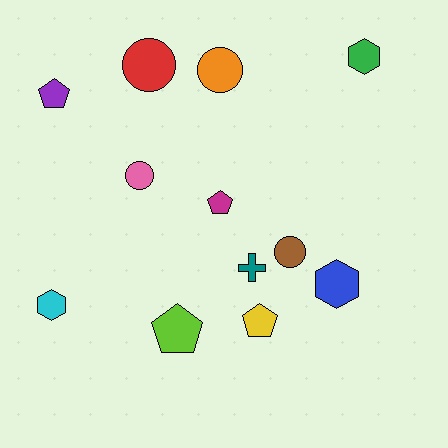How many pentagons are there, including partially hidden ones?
There are 4 pentagons.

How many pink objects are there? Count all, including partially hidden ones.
There is 1 pink object.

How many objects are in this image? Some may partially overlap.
There are 12 objects.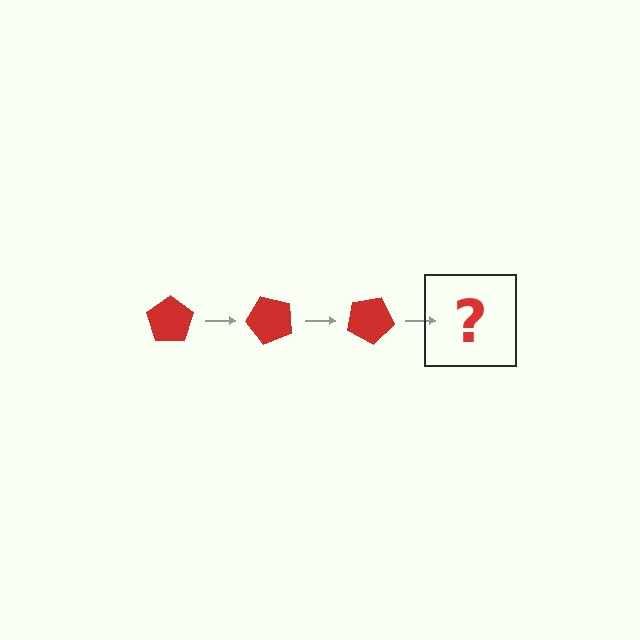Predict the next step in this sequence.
The next step is a red pentagon rotated 150 degrees.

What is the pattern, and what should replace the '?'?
The pattern is that the pentagon rotates 50 degrees each step. The '?' should be a red pentagon rotated 150 degrees.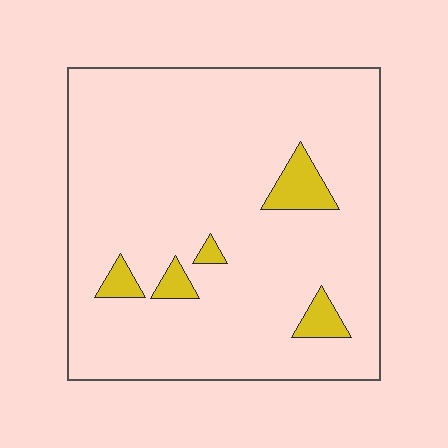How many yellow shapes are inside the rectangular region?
5.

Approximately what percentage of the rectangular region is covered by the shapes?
Approximately 5%.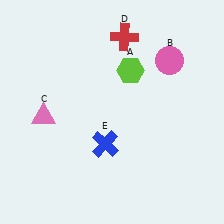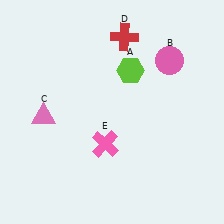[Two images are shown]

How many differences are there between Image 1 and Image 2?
There is 1 difference between the two images.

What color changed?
The cross (E) changed from blue in Image 1 to pink in Image 2.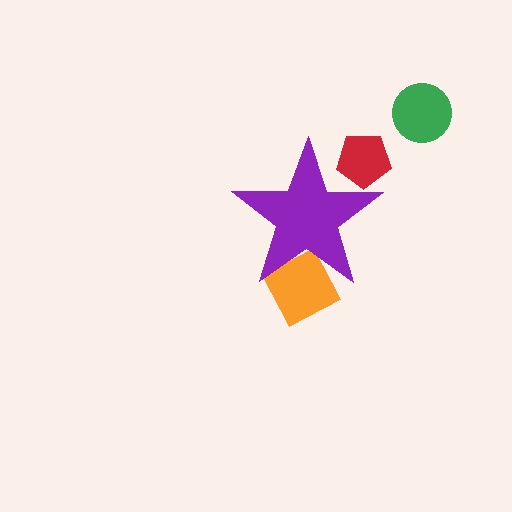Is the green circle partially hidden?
No, the green circle is fully visible.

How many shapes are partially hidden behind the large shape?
2 shapes are partially hidden.